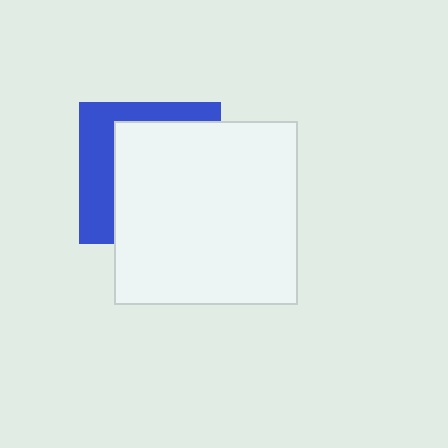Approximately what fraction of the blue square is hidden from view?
Roughly 65% of the blue square is hidden behind the white square.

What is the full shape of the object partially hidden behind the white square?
The partially hidden object is a blue square.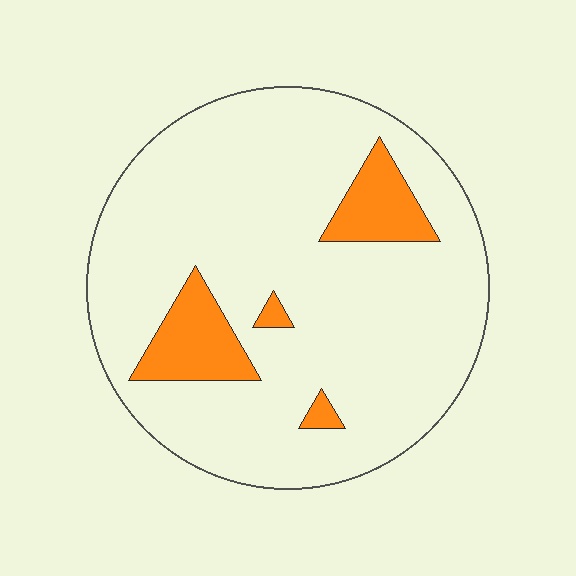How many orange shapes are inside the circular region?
4.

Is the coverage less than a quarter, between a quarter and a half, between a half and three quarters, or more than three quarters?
Less than a quarter.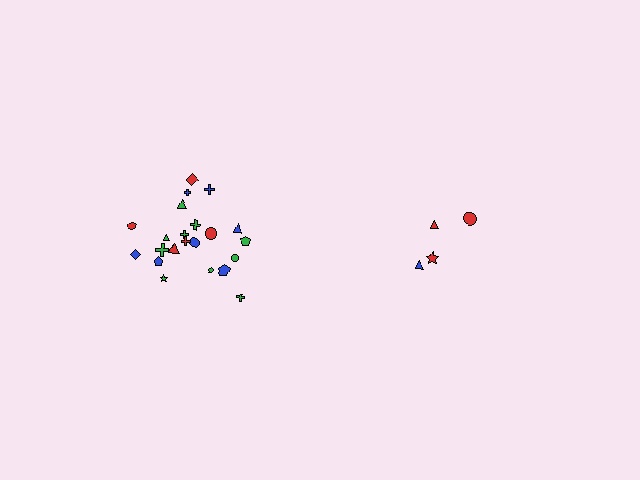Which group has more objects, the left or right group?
The left group.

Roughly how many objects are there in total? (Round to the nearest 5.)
Roughly 25 objects in total.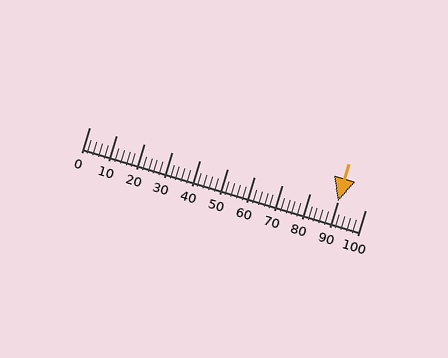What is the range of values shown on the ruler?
The ruler shows values from 0 to 100.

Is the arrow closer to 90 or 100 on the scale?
The arrow is closer to 90.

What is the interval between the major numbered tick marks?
The major tick marks are spaced 10 units apart.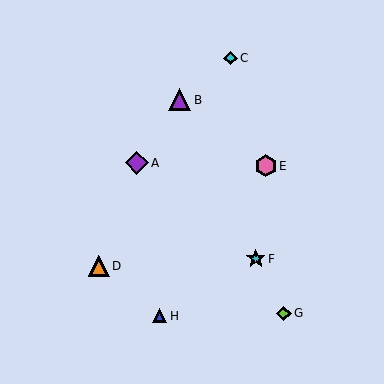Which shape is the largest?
The purple diamond (labeled A) is the largest.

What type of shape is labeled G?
Shape G is a lime diamond.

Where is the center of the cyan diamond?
The center of the cyan diamond is at (230, 58).